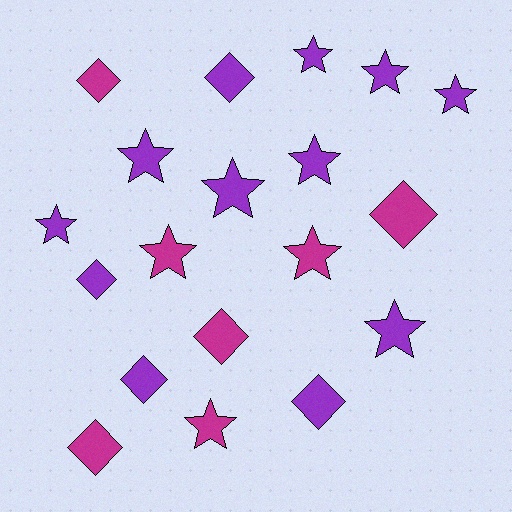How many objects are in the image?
There are 19 objects.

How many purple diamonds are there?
There are 4 purple diamonds.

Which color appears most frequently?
Purple, with 12 objects.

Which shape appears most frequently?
Star, with 11 objects.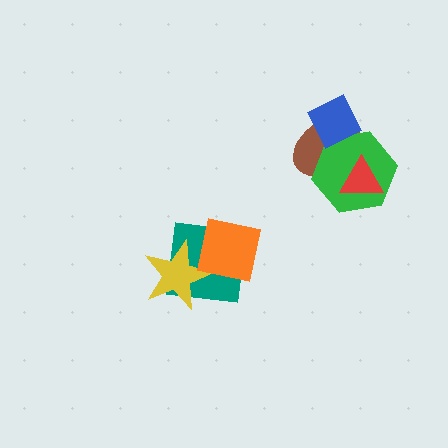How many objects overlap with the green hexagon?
3 objects overlap with the green hexagon.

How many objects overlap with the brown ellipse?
3 objects overlap with the brown ellipse.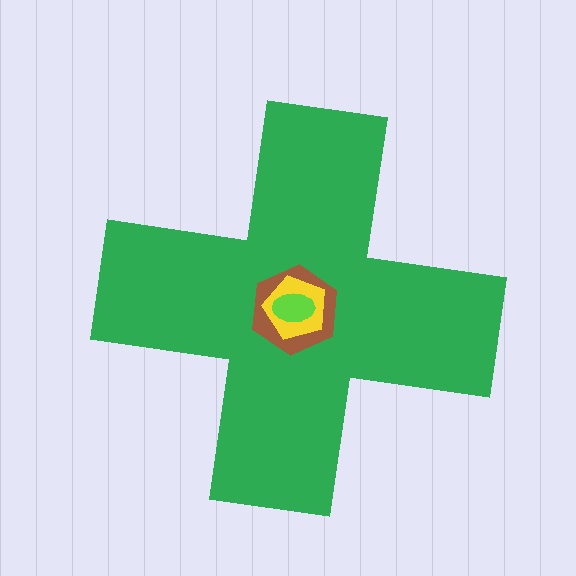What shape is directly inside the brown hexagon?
The yellow pentagon.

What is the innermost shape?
The lime ellipse.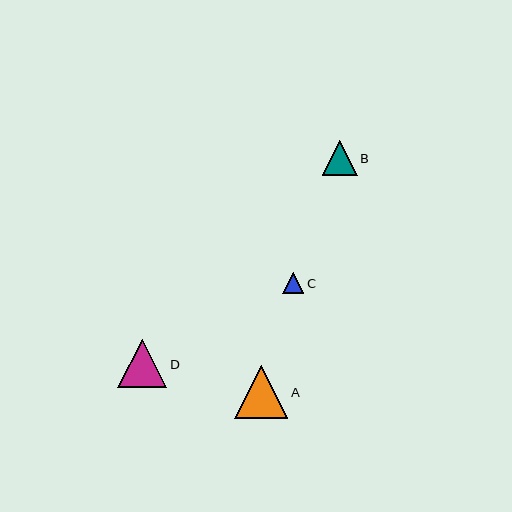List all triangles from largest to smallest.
From largest to smallest: A, D, B, C.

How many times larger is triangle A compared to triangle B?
Triangle A is approximately 1.5 times the size of triangle B.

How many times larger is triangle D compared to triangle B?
Triangle D is approximately 1.4 times the size of triangle B.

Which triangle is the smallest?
Triangle C is the smallest with a size of approximately 21 pixels.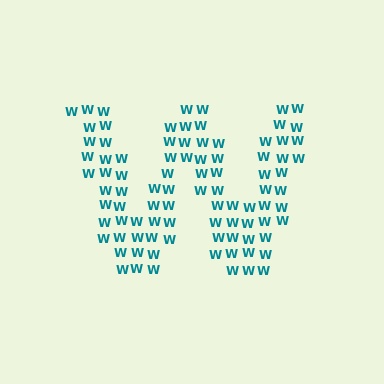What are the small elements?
The small elements are letter W's.